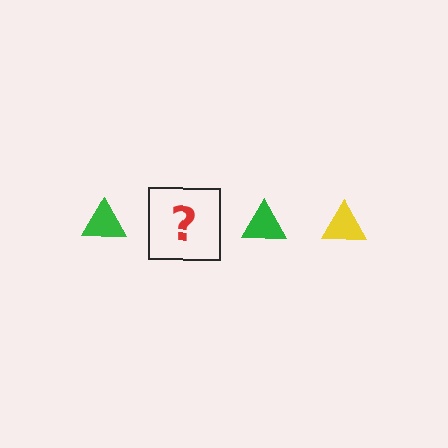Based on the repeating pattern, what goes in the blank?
The blank should be a yellow triangle.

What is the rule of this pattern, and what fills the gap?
The rule is that the pattern cycles through green, yellow triangles. The gap should be filled with a yellow triangle.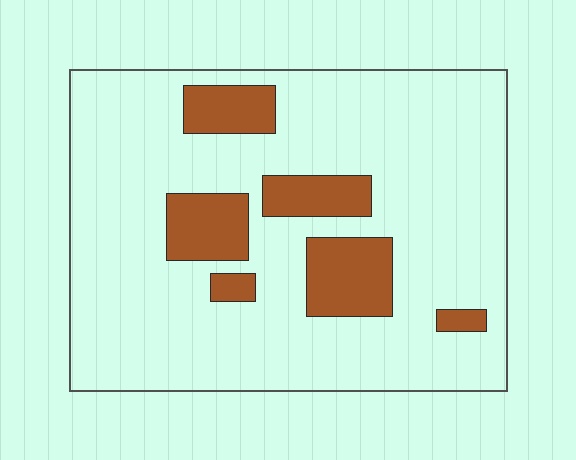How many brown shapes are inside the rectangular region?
6.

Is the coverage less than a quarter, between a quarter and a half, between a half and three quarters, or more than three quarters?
Less than a quarter.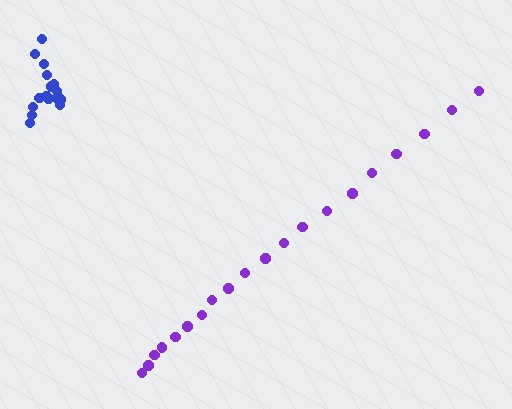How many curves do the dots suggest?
There are 2 distinct paths.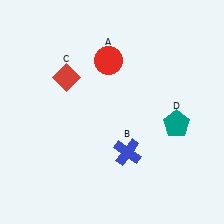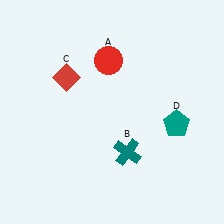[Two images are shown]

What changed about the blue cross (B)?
In Image 1, B is blue. In Image 2, it changed to teal.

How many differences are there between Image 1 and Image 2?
There is 1 difference between the two images.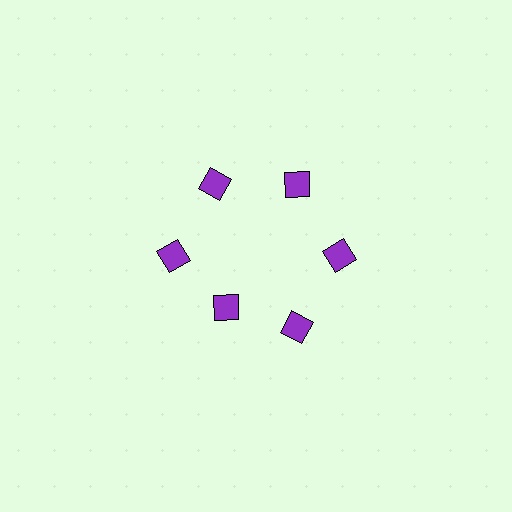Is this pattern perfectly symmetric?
No. The 6 purple diamonds are arranged in a ring, but one element near the 7 o'clock position is pulled inward toward the center, breaking the 6-fold rotational symmetry.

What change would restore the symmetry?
The symmetry would be restored by moving it outward, back onto the ring so that all 6 diamonds sit at equal angles and equal distance from the center.